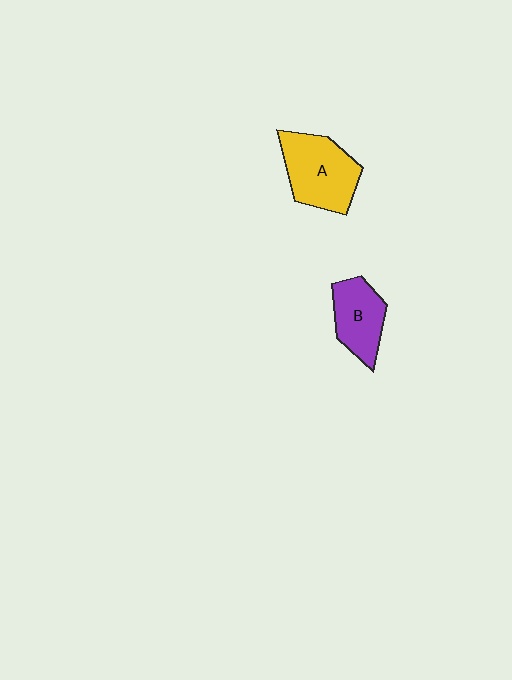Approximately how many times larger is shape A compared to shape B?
Approximately 1.4 times.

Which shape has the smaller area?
Shape B (purple).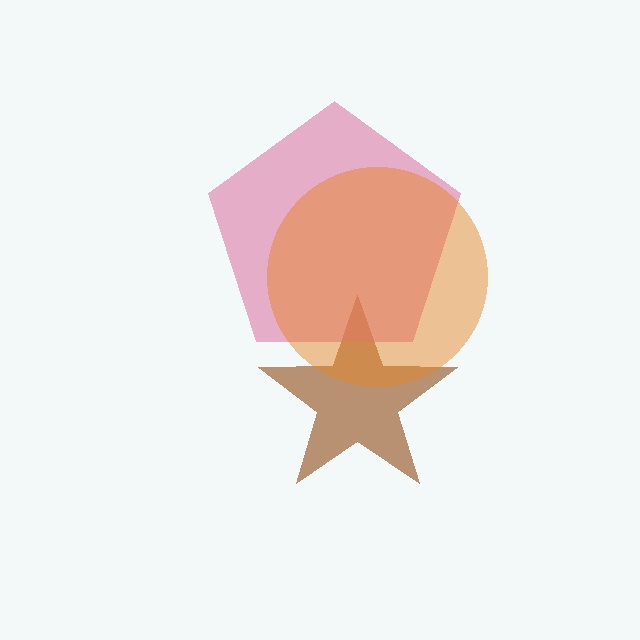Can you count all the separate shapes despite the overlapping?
Yes, there are 3 separate shapes.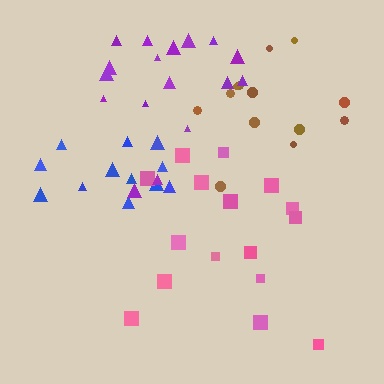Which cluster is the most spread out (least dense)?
Brown.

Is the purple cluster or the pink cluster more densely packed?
Pink.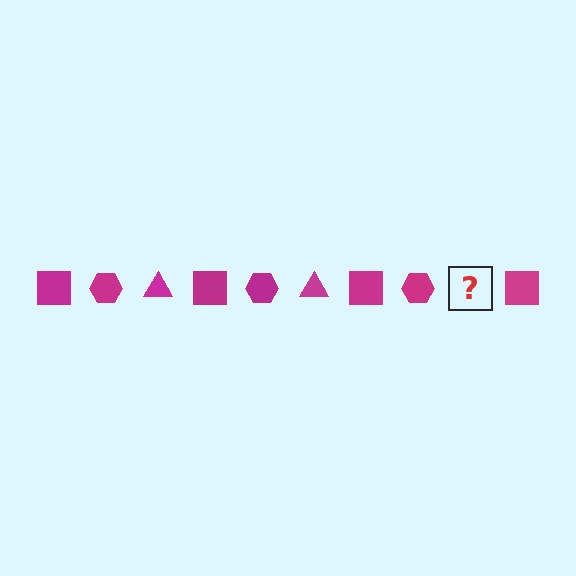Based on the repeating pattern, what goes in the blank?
The blank should be a magenta triangle.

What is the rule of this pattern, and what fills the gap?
The rule is that the pattern cycles through square, hexagon, triangle shapes in magenta. The gap should be filled with a magenta triangle.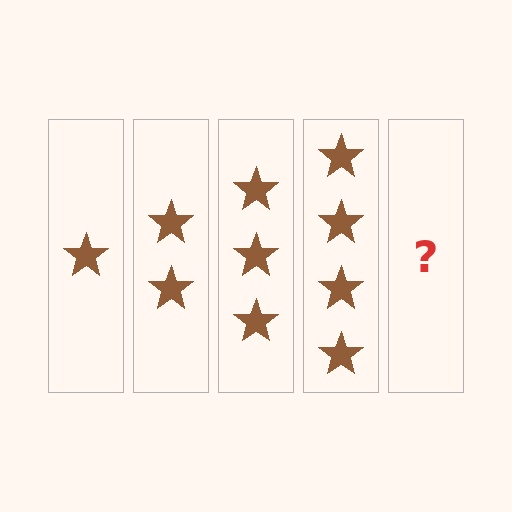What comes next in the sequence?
The next element should be 5 stars.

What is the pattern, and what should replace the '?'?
The pattern is that each step adds one more star. The '?' should be 5 stars.